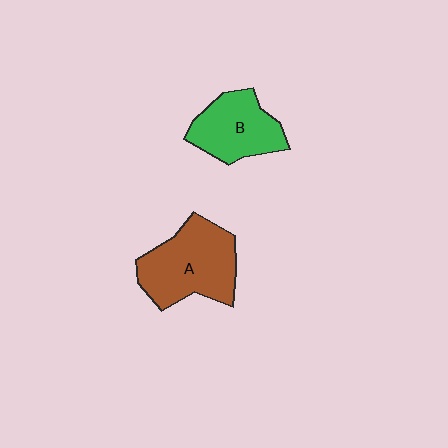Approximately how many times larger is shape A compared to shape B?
Approximately 1.3 times.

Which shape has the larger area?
Shape A (brown).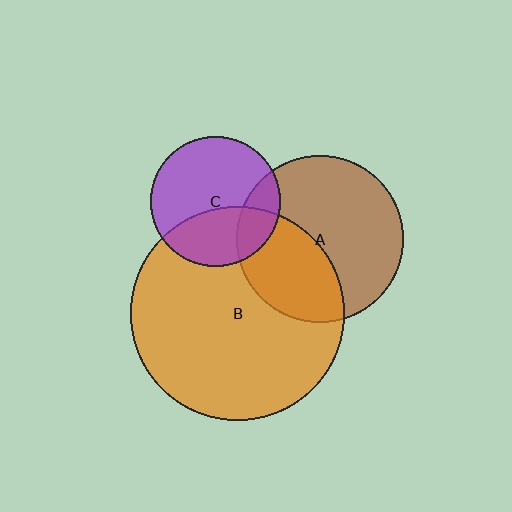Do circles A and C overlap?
Yes.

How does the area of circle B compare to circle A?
Approximately 1.6 times.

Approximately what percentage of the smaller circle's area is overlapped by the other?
Approximately 20%.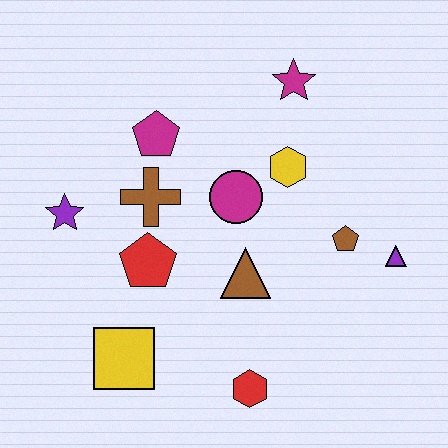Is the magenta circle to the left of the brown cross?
No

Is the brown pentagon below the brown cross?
Yes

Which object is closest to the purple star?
The brown cross is closest to the purple star.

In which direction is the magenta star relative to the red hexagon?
The magenta star is above the red hexagon.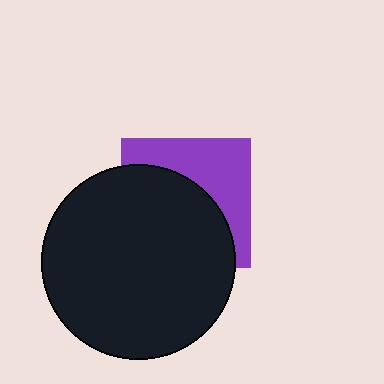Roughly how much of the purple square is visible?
A small part of it is visible (roughly 42%).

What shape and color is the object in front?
The object in front is a black circle.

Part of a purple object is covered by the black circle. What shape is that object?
It is a square.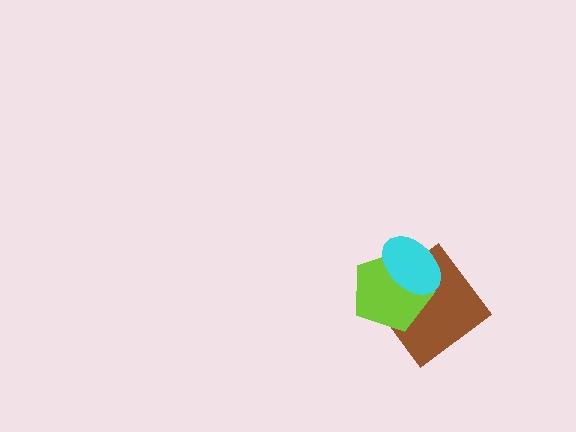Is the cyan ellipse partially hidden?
No, no other shape covers it.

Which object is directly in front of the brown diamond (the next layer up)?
The lime pentagon is directly in front of the brown diamond.